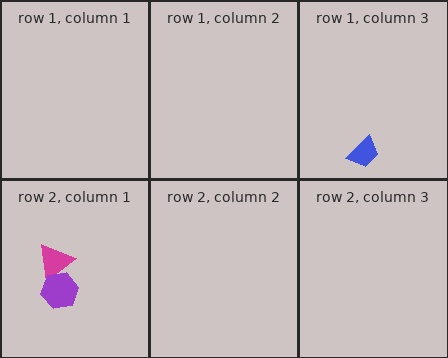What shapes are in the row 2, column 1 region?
The magenta triangle, the purple hexagon.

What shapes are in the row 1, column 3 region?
The blue trapezoid.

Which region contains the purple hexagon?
The row 2, column 1 region.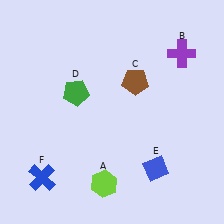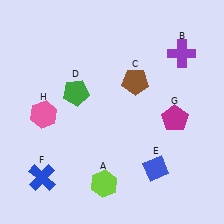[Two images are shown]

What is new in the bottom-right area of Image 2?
A magenta pentagon (G) was added in the bottom-right area of Image 2.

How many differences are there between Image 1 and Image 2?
There are 2 differences between the two images.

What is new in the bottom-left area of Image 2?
A pink hexagon (H) was added in the bottom-left area of Image 2.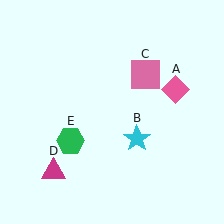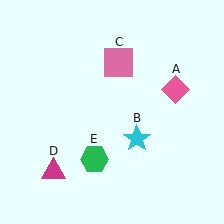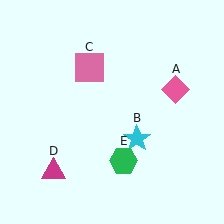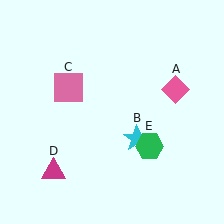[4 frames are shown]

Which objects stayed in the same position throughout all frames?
Pink diamond (object A) and cyan star (object B) and magenta triangle (object D) remained stationary.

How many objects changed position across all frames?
2 objects changed position: pink square (object C), green hexagon (object E).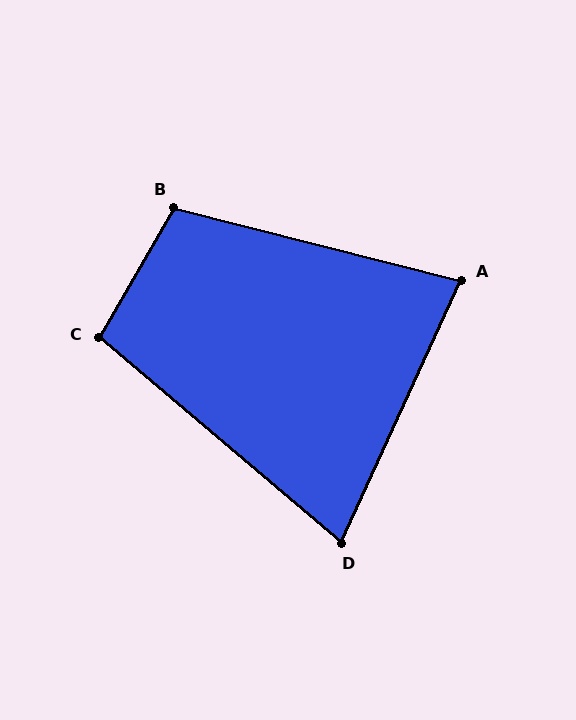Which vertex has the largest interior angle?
B, at approximately 106 degrees.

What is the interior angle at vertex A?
Approximately 80 degrees (acute).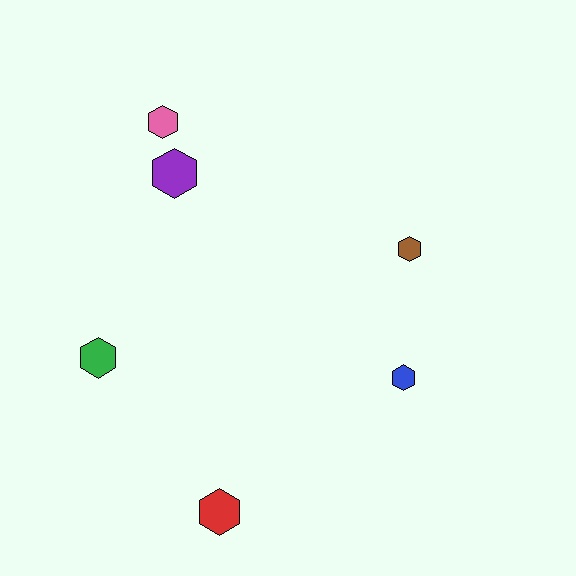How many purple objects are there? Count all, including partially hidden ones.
There is 1 purple object.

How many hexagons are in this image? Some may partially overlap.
There are 6 hexagons.